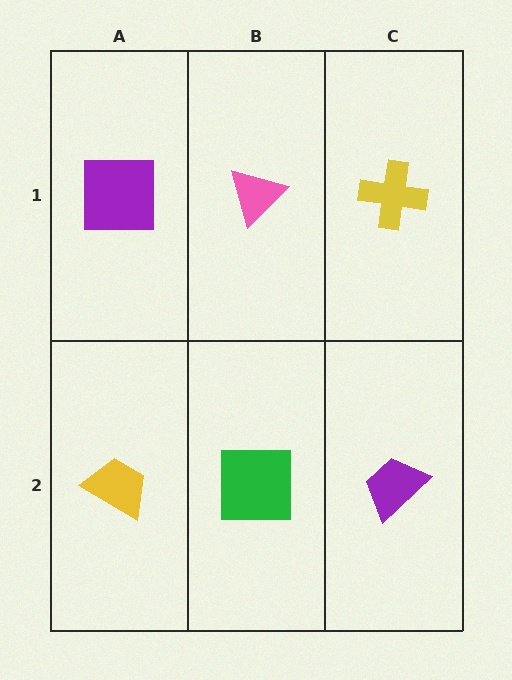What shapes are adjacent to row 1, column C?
A purple trapezoid (row 2, column C), a pink triangle (row 1, column B).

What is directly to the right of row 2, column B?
A purple trapezoid.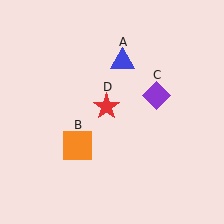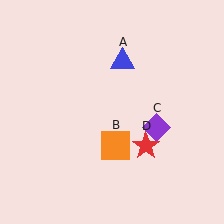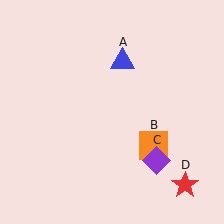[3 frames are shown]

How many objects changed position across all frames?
3 objects changed position: orange square (object B), purple diamond (object C), red star (object D).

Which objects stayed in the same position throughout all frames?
Blue triangle (object A) remained stationary.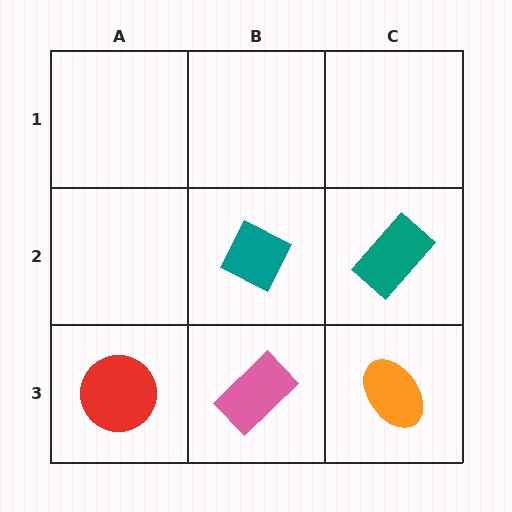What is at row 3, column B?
A pink rectangle.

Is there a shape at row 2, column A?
No, that cell is empty.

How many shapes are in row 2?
2 shapes.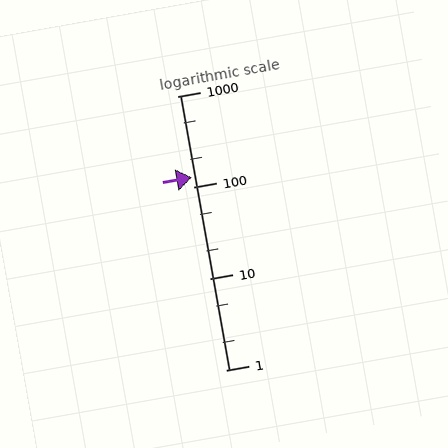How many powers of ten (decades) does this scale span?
The scale spans 3 decades, from 1 to 1000.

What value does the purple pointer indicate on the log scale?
The pointer indicates approximately 130.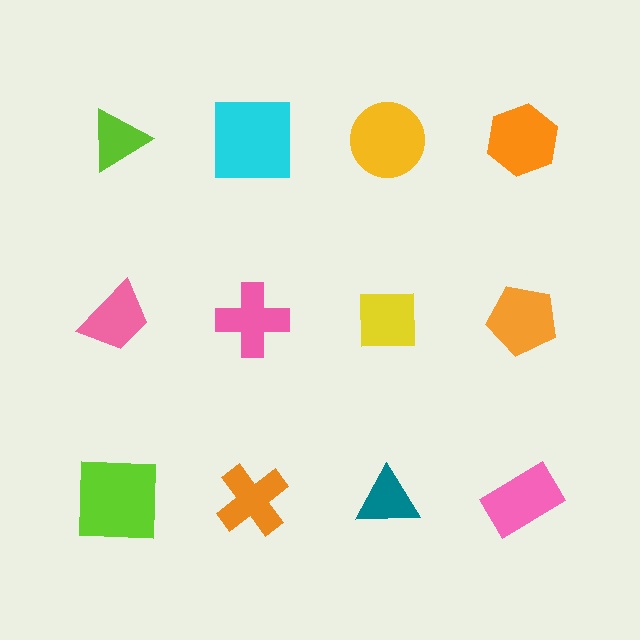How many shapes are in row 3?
4 shapes.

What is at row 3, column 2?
An orange cross.